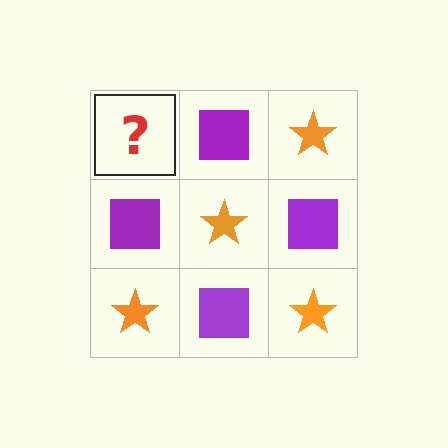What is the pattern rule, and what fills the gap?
The rule is that it alternates orange star and purple square in a checkerboard pattern. The gap should be filled with an orange star.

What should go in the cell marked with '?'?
The missing cell should contain an orange star.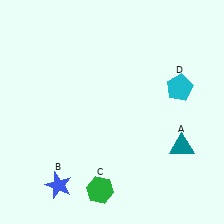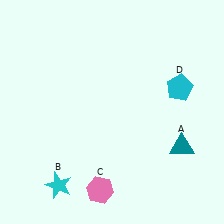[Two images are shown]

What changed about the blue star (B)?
In Image 1, B is blue. In Image 2, it changed to cyan.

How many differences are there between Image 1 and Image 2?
There are 2 differences between the two images.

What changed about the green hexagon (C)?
In Image 1, C is green. In Image 2, it changed to pink.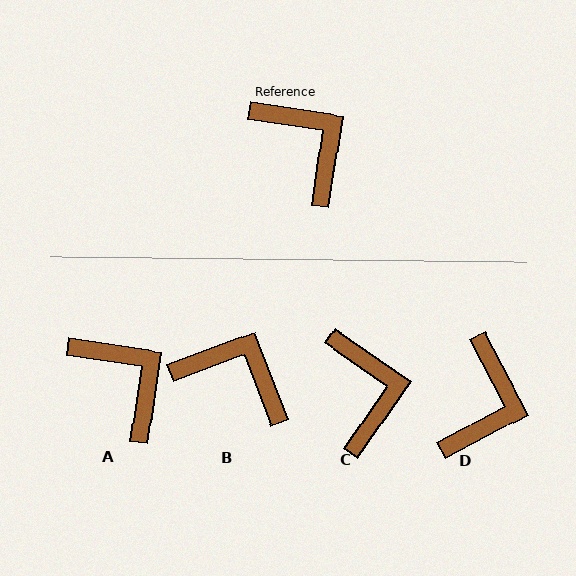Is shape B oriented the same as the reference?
No, it is off by about 29 degrees.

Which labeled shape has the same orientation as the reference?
A.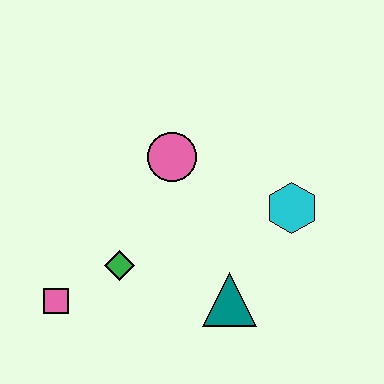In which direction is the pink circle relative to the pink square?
The pink circle is above the pink square.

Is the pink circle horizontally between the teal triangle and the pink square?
Yes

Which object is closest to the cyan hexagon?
The teal triangle is closest to the cyan hexagon.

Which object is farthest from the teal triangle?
The pink square is farthest from the teal triangle.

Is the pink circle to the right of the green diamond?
Yes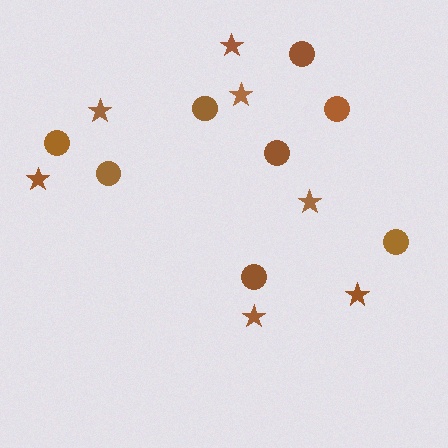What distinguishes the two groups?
There are 2 groups: one group of circles (8) and one group of stars (7).